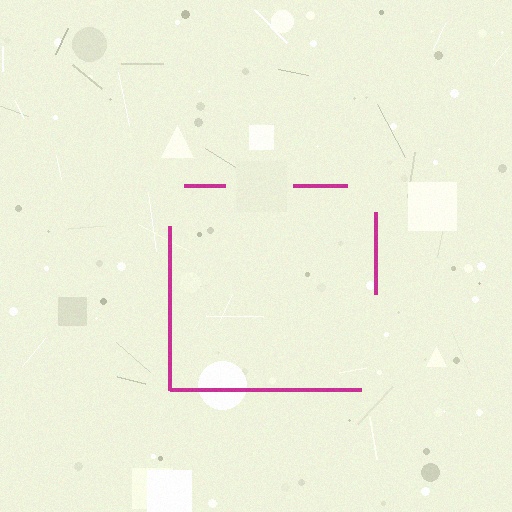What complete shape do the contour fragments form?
The contour fragments form a square.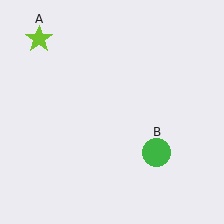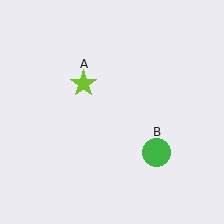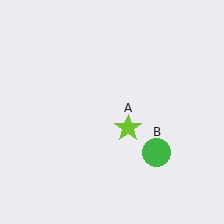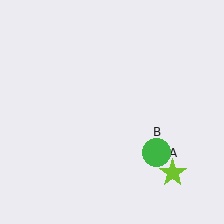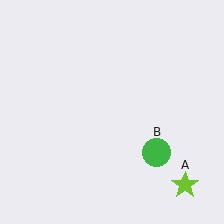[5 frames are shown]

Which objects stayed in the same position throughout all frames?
Green circle (object B) remained stationary.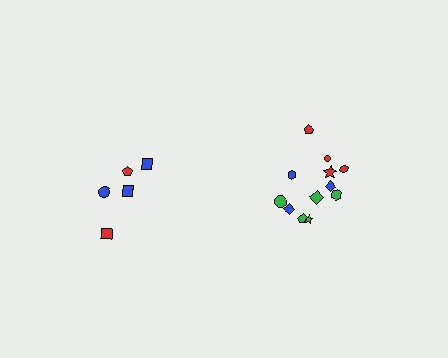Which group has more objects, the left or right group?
The right group.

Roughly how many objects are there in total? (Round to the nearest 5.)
Roughly 15 objects in total.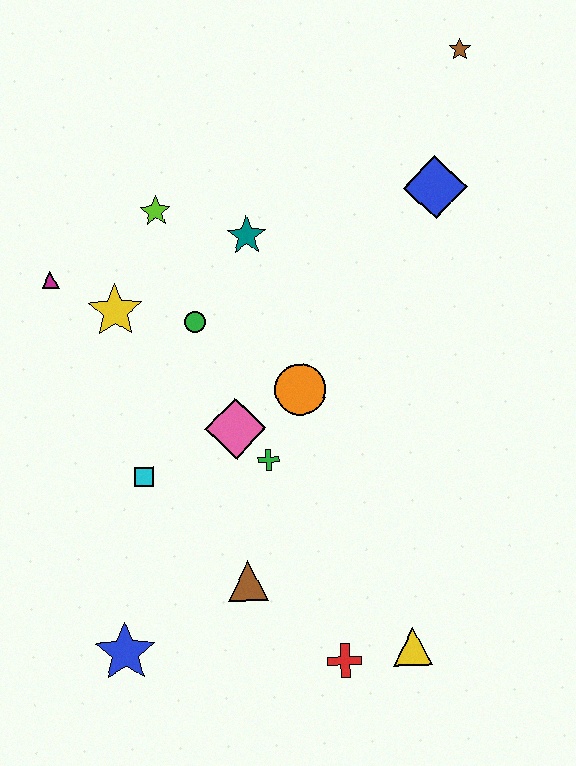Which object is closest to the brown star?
The blue diamond is closest to the brown star.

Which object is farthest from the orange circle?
The brown star is farthest from the orange circle.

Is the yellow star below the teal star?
Yes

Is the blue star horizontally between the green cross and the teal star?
No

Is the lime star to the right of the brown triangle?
No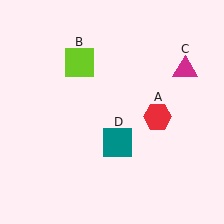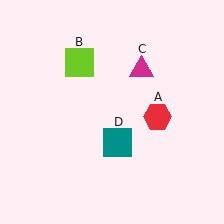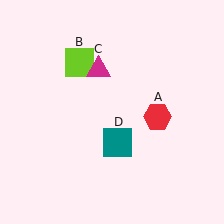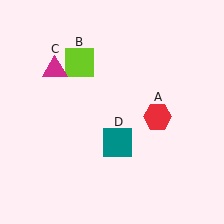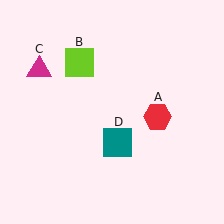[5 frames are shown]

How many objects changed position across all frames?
1 object changed position: magenta triangle (object C).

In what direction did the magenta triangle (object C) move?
The magenta triangle (object C) moved left.